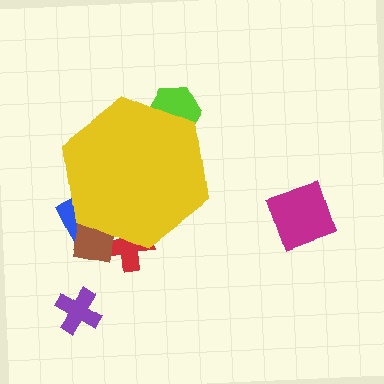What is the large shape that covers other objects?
A yellow hexagon.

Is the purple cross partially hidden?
No, the purple cross is fully visible.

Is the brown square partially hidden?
Yes, the brown square is partially hidden behind the yellow hexagon.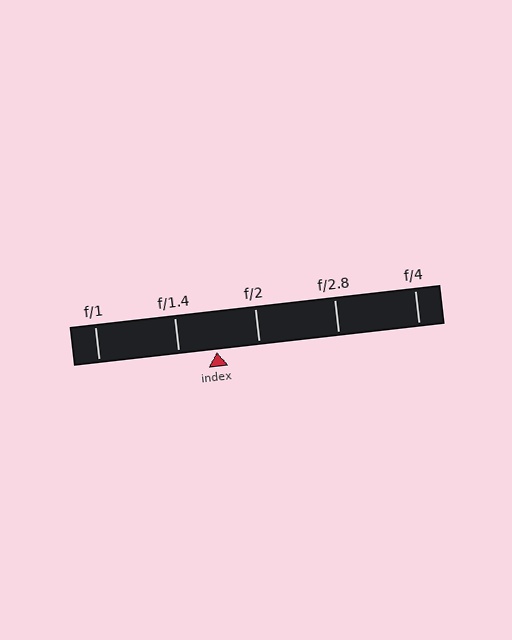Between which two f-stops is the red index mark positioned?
The index mark is between f/1.4 and f/2.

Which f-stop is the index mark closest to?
The index mark is closest to f/1.4.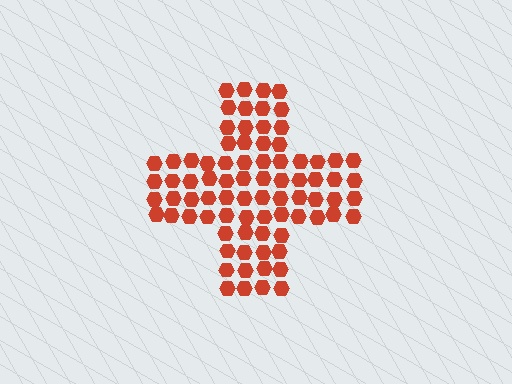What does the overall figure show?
The overall figure shows a cross.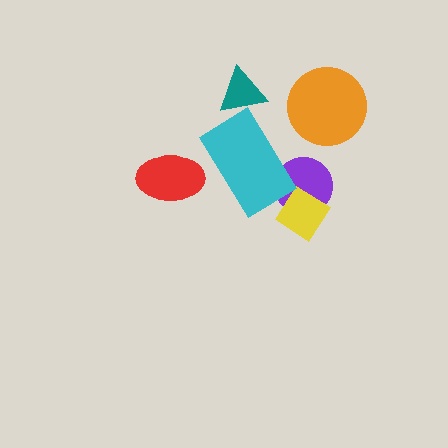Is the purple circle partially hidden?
Yes, it is partially covered by another shape.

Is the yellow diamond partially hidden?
No, no other shape covers it.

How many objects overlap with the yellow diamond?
1 object overlaps with the yellow diamond.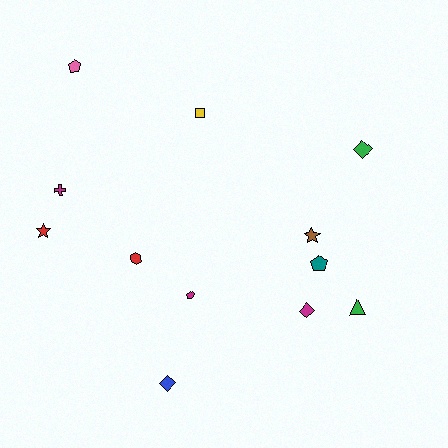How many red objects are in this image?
There are 2 red objects.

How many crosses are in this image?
There is 1 cross.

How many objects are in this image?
There are 12 objects.